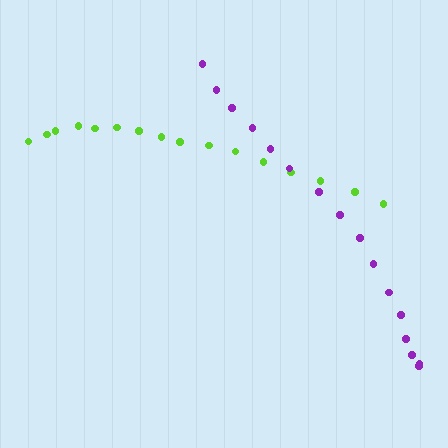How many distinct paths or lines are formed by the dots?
There are 2 distinct paths.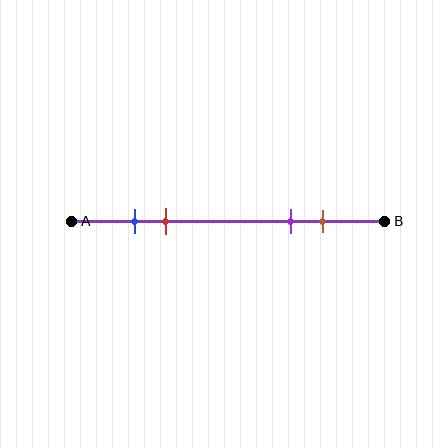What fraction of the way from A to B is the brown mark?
The brown mark is approximately 80% (0.8) of the way from A to B.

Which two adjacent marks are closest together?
The blue and red marks are the closest adjacent pair.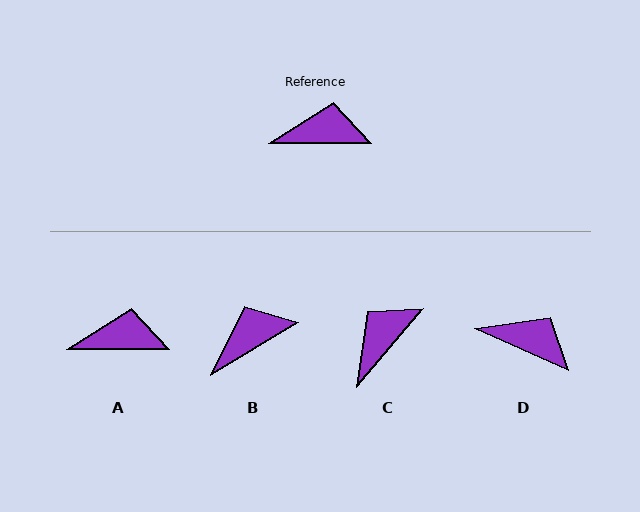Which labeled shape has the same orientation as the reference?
A.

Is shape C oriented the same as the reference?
No, it is off by about 50 degrees.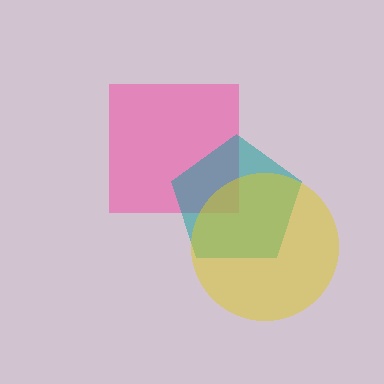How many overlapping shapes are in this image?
There are 3 overlapping shapes in the image.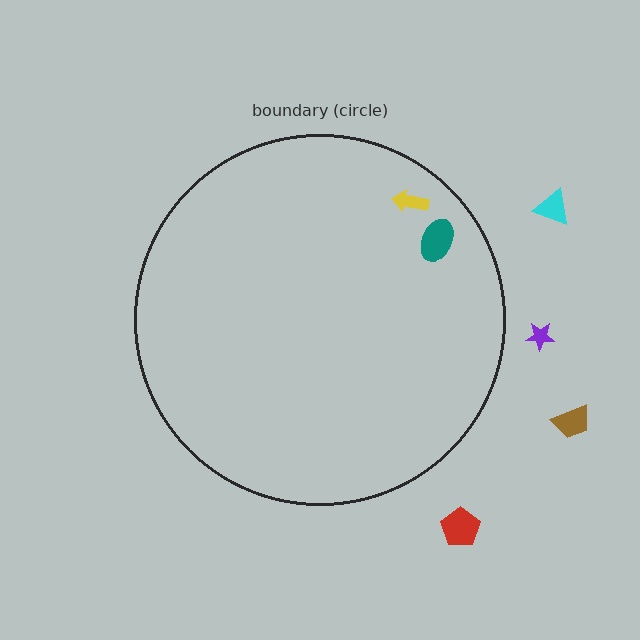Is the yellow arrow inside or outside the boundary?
Inside.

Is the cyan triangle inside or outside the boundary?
Outside.